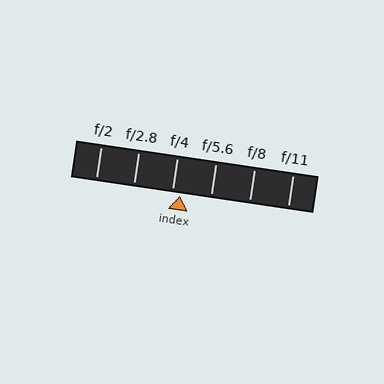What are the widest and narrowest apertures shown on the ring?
The widest aperture shown is f/2 and the narrowest is f/11.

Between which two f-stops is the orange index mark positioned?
The index mark is between f/4 and f/5.6.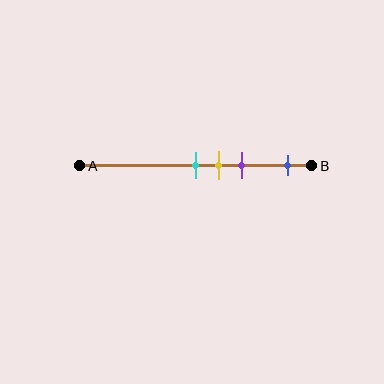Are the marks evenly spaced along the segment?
No, the marks are not evenly spaced.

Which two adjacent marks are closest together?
The cyan and yellow marks are the closest adjacent pair.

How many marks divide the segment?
There are 4 marks dividing the segment.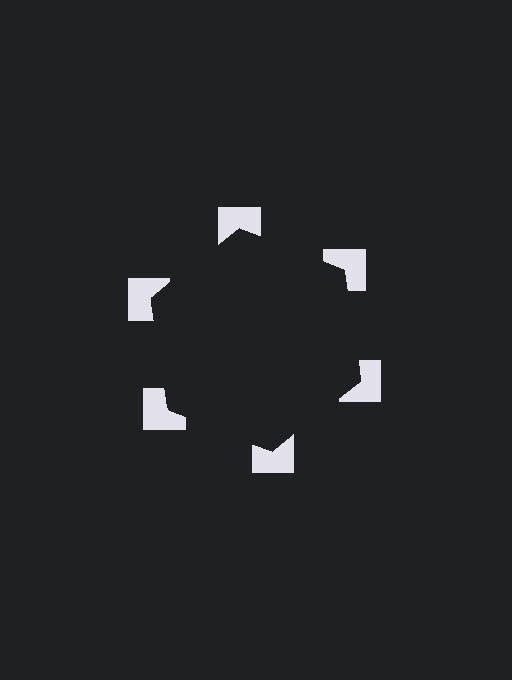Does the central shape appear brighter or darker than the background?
It typically appears slightly darker than the background, even though no actual brightness change is drawn.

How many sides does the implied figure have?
6 sides.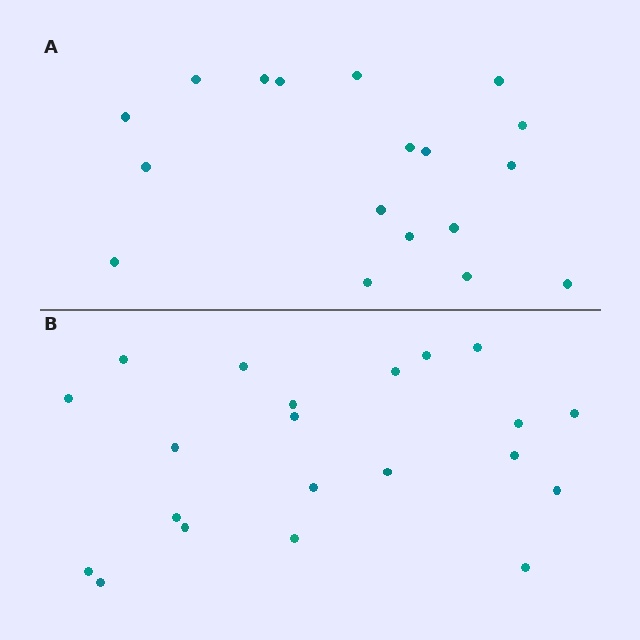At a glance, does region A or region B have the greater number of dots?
Region B (the bottom region) has more dots.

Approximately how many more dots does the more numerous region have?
Region B has just a few more — roughly 2 or 3 more dots than region A.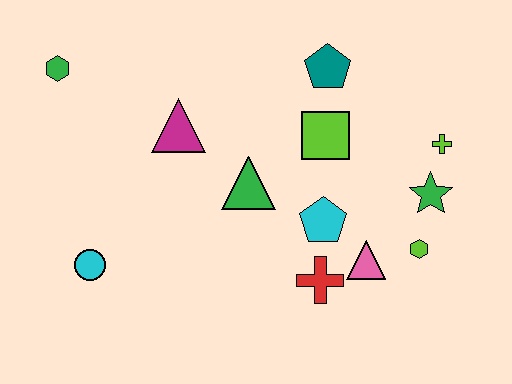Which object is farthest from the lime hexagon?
The green hexagon is farthest from the lime hexagon.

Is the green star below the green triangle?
Yes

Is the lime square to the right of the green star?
No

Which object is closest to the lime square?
The teal pentagon is closest to the lime square.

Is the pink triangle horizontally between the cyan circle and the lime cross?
Yes